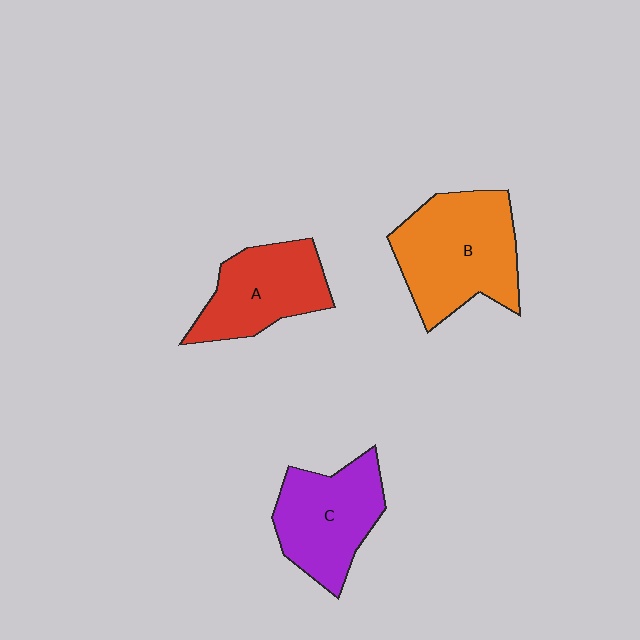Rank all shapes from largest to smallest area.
From largest to smallest: B (orange), C (purple), A (red).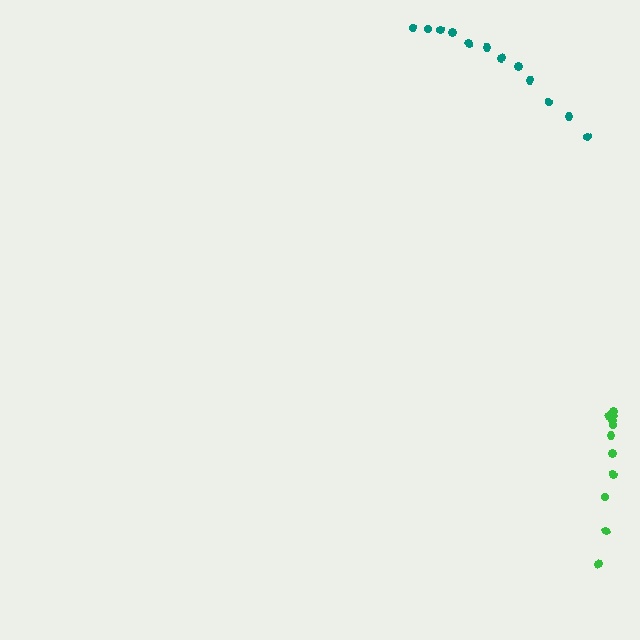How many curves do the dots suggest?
There are 2 distinct paths.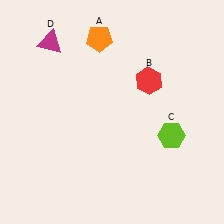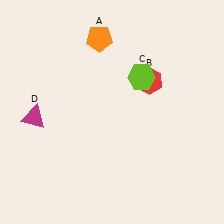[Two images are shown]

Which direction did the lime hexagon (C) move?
The lime hexagon (C) moved up.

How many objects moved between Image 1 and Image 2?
2 objects moved between the two images.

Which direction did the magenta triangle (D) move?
The magenta triangle (D) moved down.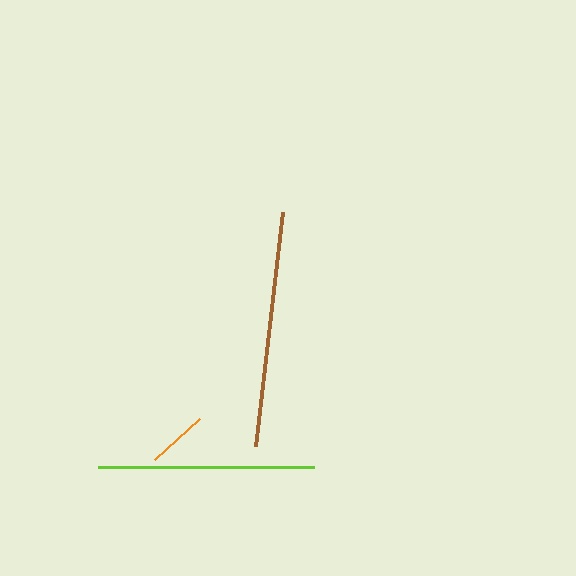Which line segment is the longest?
The brown line is the longest at approximately 236 pixels.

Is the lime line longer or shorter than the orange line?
The lime line is longer than the orange line.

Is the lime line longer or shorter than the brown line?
The brown line is longer than the lime line.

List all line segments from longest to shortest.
From longest to shortest: brown, lime, orange.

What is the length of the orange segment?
The orange segment is approximately 61 pixels long.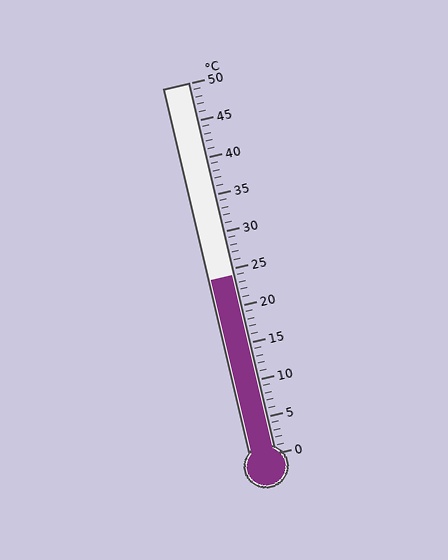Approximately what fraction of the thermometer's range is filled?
The thermometer is filled to approximately 50% of its range.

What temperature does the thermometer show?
The thermometer shows approximately 24°C.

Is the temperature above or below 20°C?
The temperature is above 20°C.